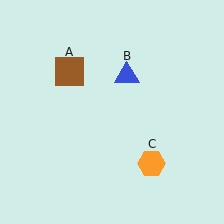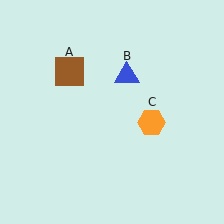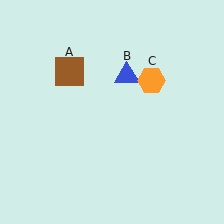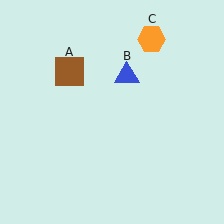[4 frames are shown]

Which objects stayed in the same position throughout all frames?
Brown square (object A) and blue triangle (object B) remained stationary.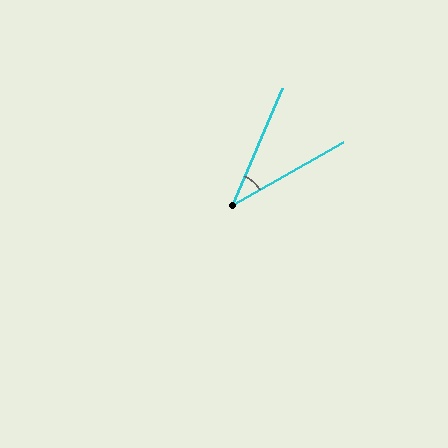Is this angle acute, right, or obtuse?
It is acute.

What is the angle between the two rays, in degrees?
Approximately 37 degrees.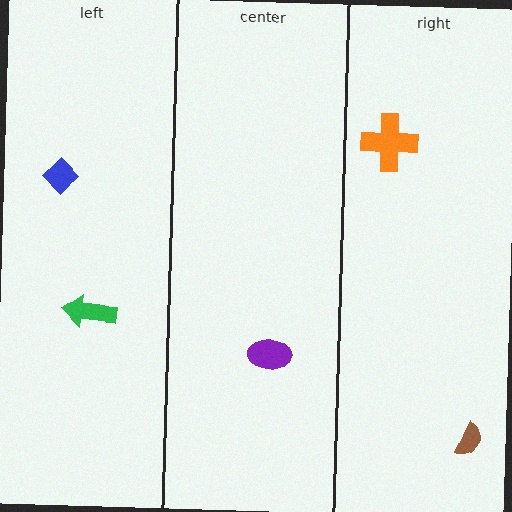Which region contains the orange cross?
The right region.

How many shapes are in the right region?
2.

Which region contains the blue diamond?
The left region.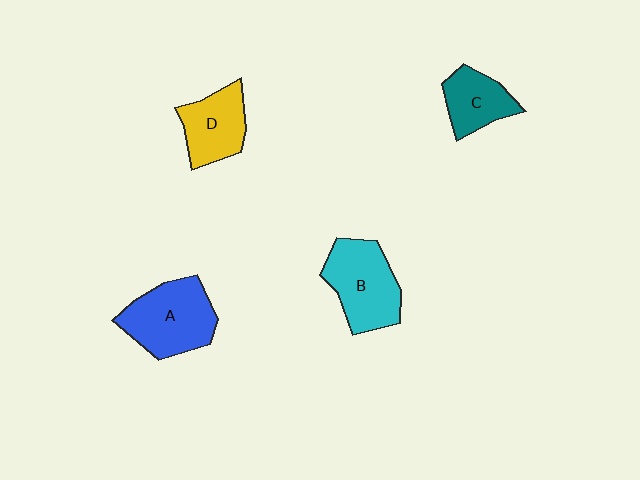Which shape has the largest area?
Shape A (blue).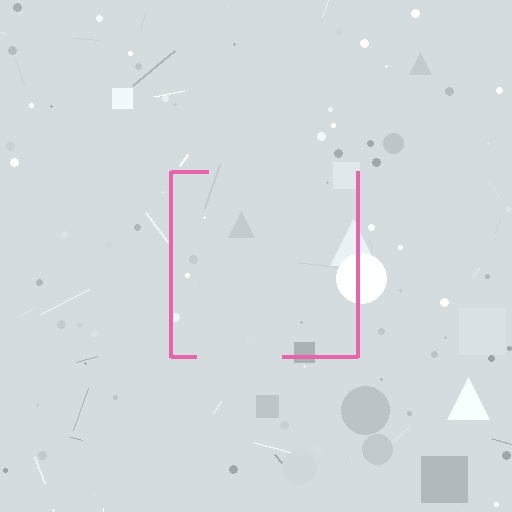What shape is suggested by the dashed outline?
The dashed outline suggests a square.